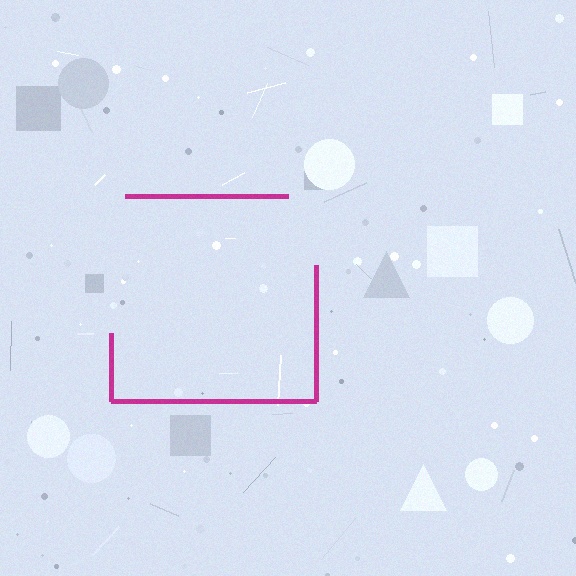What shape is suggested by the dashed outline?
The dashed outline suggests a square.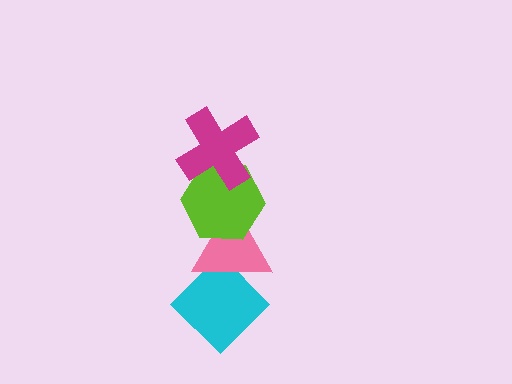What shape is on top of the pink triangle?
The lime hexagon is on top of the pink triangle.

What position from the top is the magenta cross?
The magenta cross is 1st from the top.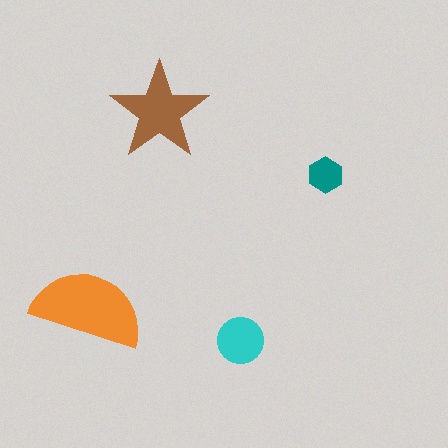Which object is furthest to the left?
The orange semicircle is leftmost.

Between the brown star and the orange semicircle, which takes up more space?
The orange semicircle.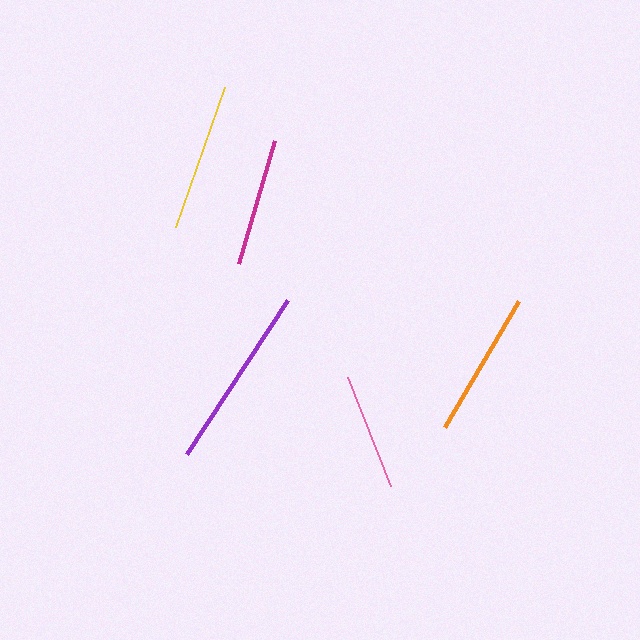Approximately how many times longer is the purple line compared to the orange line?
The purple line is approximately 1.3 times the length of the orange line.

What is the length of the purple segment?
The purple segment is approximately 185 pixels long.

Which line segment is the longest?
The purple line is the longest at approximately 185 pixels.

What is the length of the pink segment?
The pink segment is approximately 117 pixels long.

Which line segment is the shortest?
The pink line is the shortest at approximately 117 pixels.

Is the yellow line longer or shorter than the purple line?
The purple line is longer than the yellow line.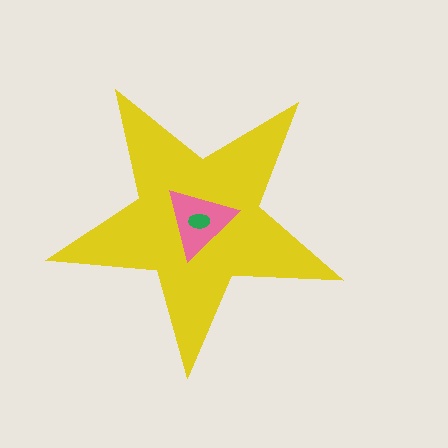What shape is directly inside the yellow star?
The pink triangle.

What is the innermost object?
The green ellipse.